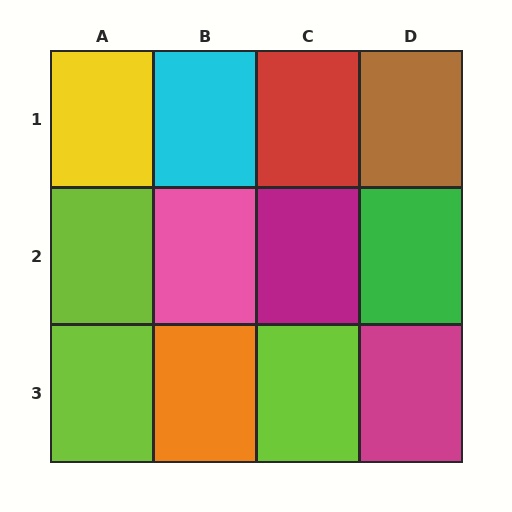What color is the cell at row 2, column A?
Lime.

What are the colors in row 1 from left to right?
Yellow, cyan, red, brown.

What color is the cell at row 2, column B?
Pink.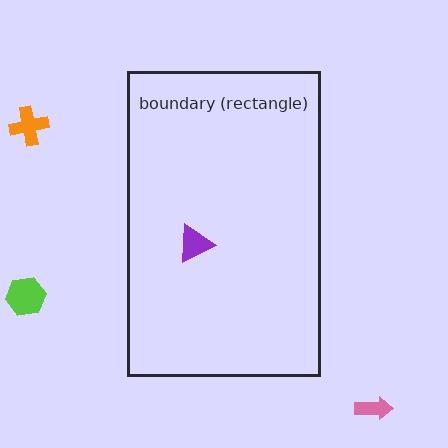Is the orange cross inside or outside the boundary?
Outside.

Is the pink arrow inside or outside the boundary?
Outside.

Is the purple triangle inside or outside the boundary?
Inside.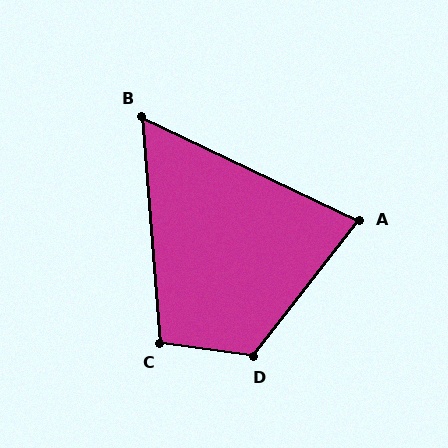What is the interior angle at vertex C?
Approximately 102 degrees (obtuse).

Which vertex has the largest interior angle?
D, at approximately 120 degrees.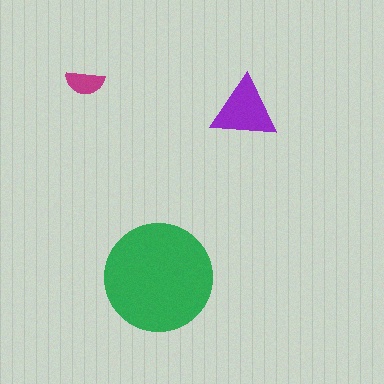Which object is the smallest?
The magenta semicircle.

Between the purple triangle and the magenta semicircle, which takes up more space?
The purple triangle.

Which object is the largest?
The green circle.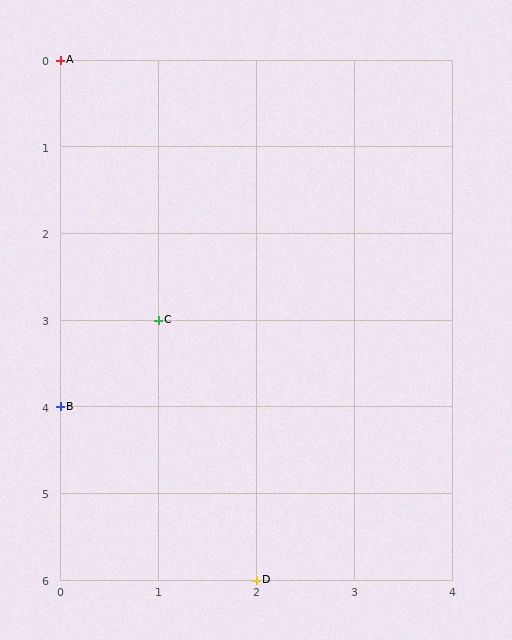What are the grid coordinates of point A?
Point A is at grid coordinates (0, 0).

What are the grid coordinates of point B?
Point B is at grid coordinates (0, 4).